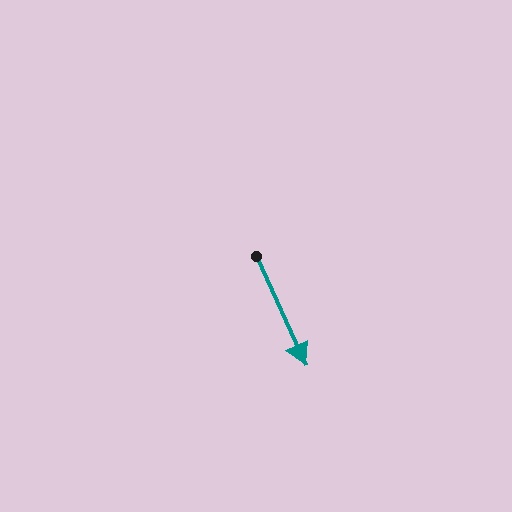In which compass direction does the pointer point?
Southeast.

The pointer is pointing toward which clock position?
Roughly 5 o'clock.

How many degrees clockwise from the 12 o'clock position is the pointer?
Approximately 156 degrees.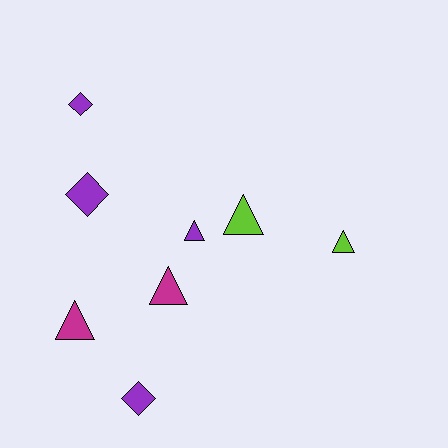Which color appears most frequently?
Purple, with 4 objects.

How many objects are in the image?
There are 8 objects.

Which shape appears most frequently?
Triangle, with 5 objects.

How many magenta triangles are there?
There are 2 magenta triangles.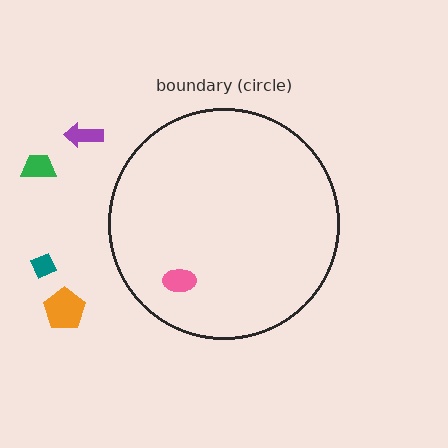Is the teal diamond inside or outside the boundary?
Outside.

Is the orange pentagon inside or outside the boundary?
Outside.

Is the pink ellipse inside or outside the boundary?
Inside.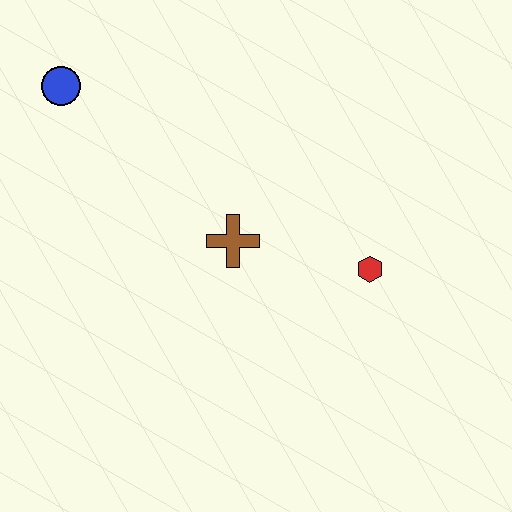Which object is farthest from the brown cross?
The blue circle is farthest from the brown cross.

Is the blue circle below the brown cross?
No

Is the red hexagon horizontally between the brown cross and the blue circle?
No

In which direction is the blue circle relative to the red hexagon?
The blue circle is to the left of the red hexagon.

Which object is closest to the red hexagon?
The brown cross is closest to the red hexagon.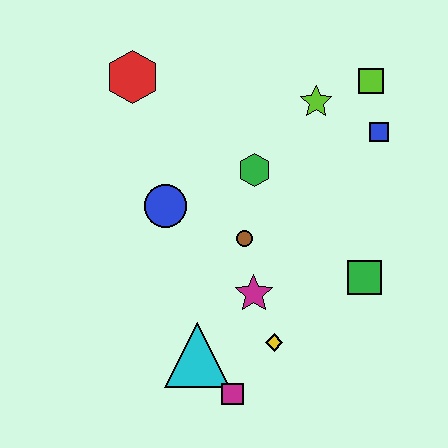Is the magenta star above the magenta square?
Yes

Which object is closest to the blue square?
The lime square is closest to the blue square.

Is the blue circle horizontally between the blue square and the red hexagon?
Yes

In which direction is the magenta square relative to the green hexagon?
The magenta square is below the green hexagon.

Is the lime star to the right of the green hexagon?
Yes